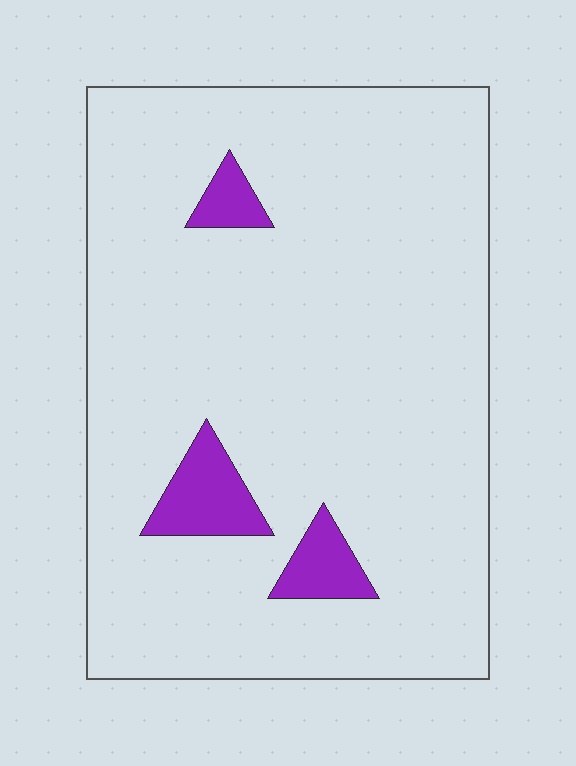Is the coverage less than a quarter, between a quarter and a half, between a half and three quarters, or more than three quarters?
Less than a quarter.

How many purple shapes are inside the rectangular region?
3.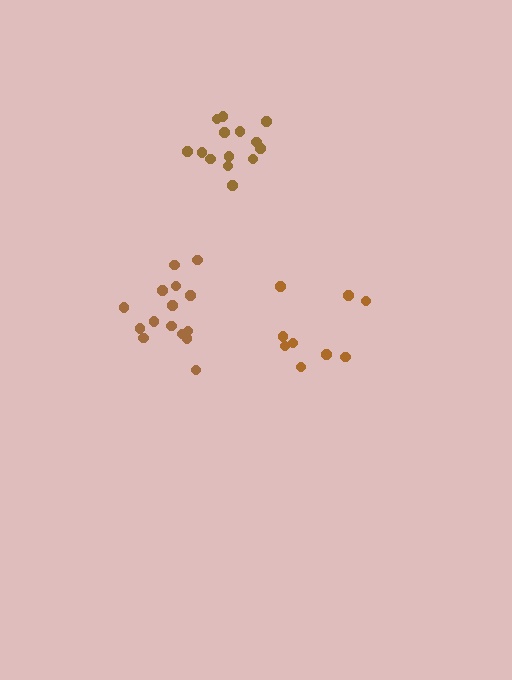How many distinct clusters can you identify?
There are 3 distinct clusters.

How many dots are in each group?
Group 1: 14 dots, Group 2: 9 dots, Group 3: 15 dots (38 total).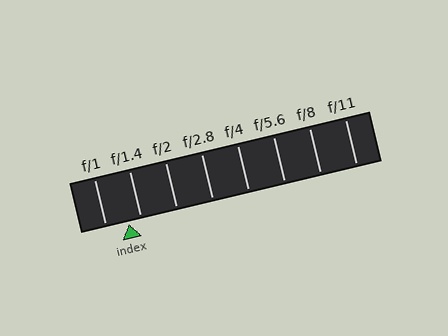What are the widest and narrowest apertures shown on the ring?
The widest aperture shown is f/1 and the narrowest is f/11.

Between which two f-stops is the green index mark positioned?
The index mark is between f/1 and f/1.4.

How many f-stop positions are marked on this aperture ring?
There are 8 f-stop positions marked.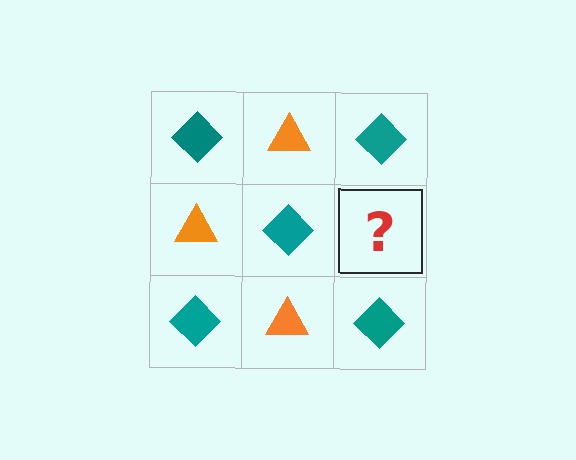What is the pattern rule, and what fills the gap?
The rule is that it alternates teal diamond and orange triangle in a checkerboard pattern. The gap should be filled with an orange triangle.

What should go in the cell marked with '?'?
The missing cell should contain an orange triangle.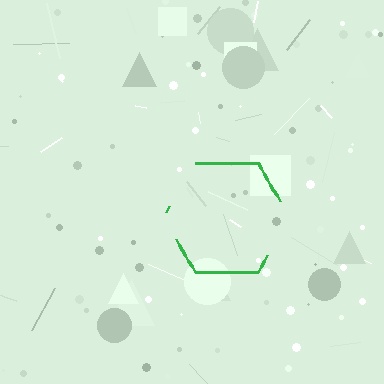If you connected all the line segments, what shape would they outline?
They would outline a hexagon.